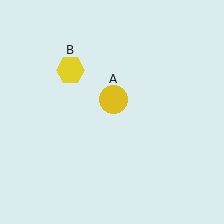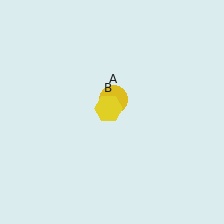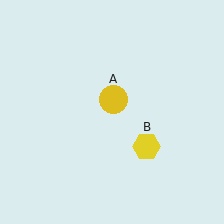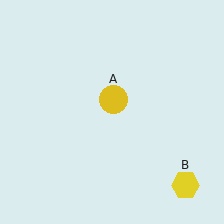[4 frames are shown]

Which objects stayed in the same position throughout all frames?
Yellow circle (object A) remained stationary.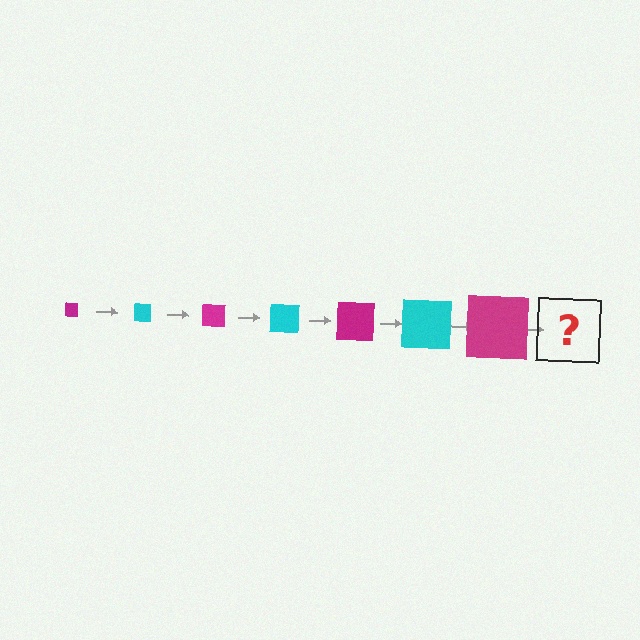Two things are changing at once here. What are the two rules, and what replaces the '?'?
The two rules are that the square grows larger each step and the color cycles through magenta and cyan. The '?' should be a cyan square, larger than the previous one.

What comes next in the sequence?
The next element should be a cyan square, larger than the previous one.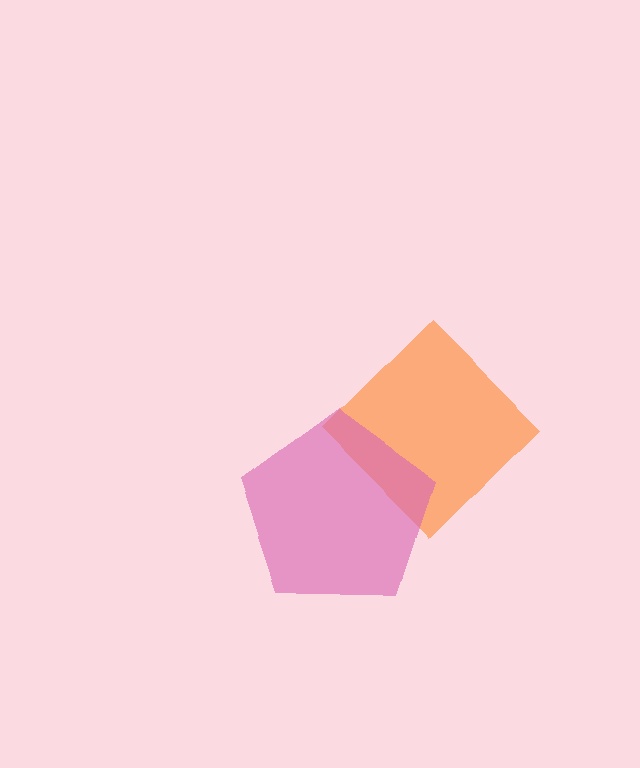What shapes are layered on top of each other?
The layered shapes are: an orange diamond, a pink pentagon.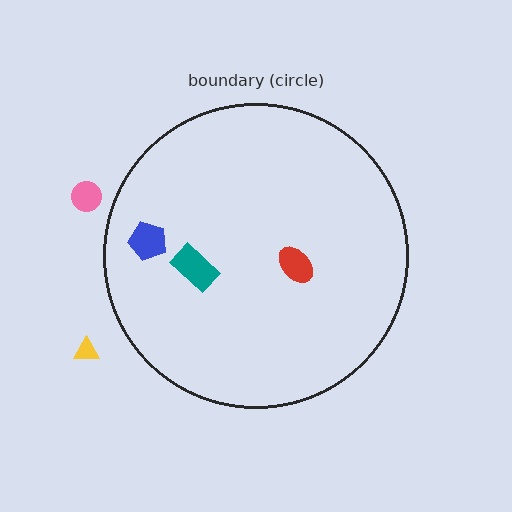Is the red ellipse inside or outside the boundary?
Inside.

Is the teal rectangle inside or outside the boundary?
Inside.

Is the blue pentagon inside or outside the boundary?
Inside.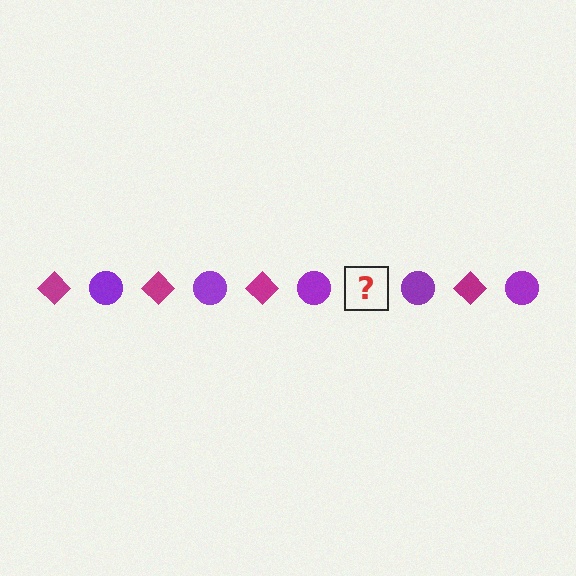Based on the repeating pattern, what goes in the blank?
The blank should be a magenta diamond.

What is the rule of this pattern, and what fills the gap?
The rule is that the pattern alternates between magenta diamond and purple circle. The gap should be filled with a magenta diamond.